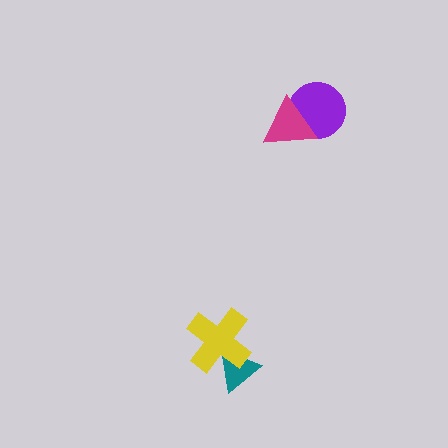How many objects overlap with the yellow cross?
1 object overlaps with the yellow cross.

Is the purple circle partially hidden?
Yes, it is partially covered by another shape.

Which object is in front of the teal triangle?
The yellow cross is in front of the teal triangle.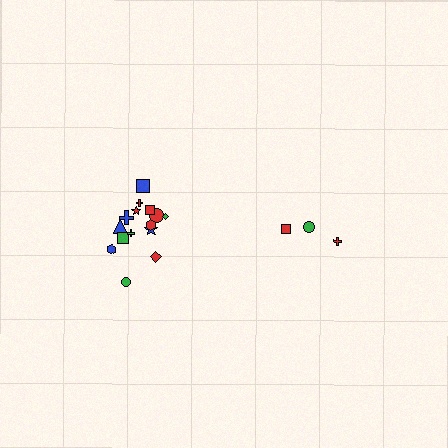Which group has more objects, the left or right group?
The left group.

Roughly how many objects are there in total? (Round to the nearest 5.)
Roughly 20 objects in total.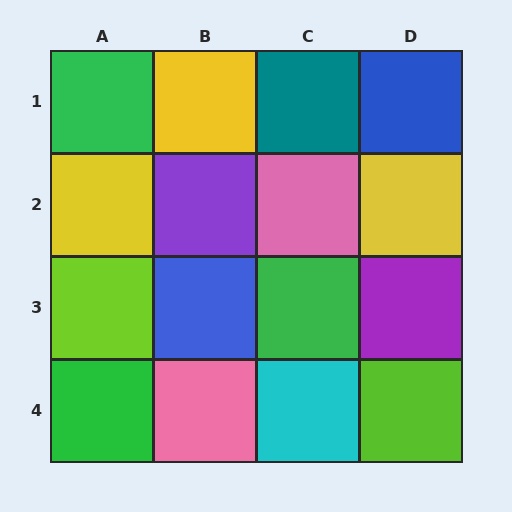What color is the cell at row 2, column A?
Yellow.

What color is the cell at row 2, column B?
Purple.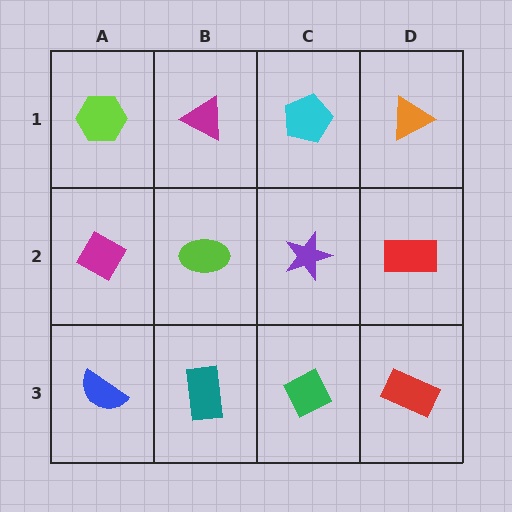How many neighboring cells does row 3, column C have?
3.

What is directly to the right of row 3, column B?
A green diamond.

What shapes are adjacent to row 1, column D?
A red rectangle (row 2, column D), a cyan pentagon (row 1, column C).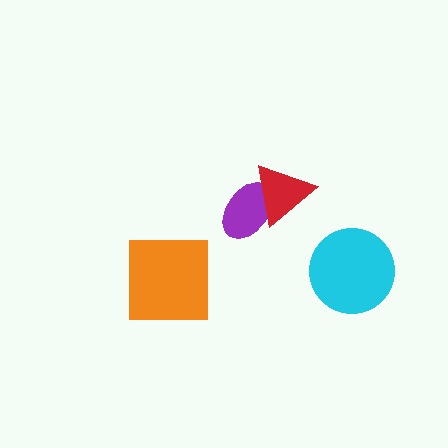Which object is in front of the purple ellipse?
The red triangle is in front of the purple ellipse.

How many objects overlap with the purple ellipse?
1 object overlaps with the purple ellipse.